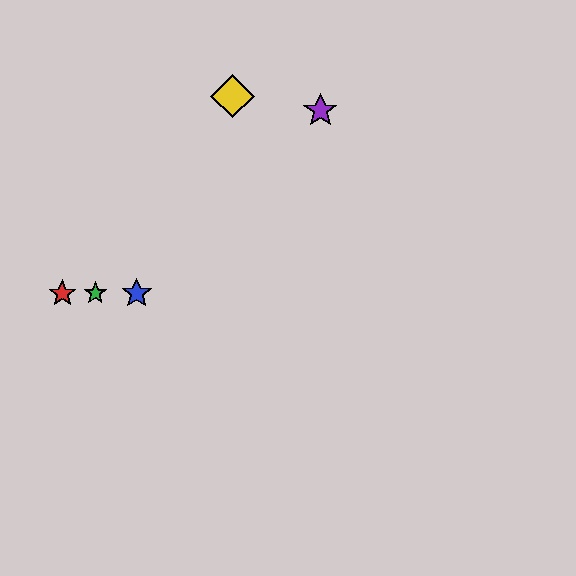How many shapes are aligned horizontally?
3 shapes (the red star, the blue star, the green star) are aligned horizontally.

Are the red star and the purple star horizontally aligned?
No, the red star is at y≈293 and the purple star is at y≈111.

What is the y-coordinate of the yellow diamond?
The yellow diamond is at y≈96.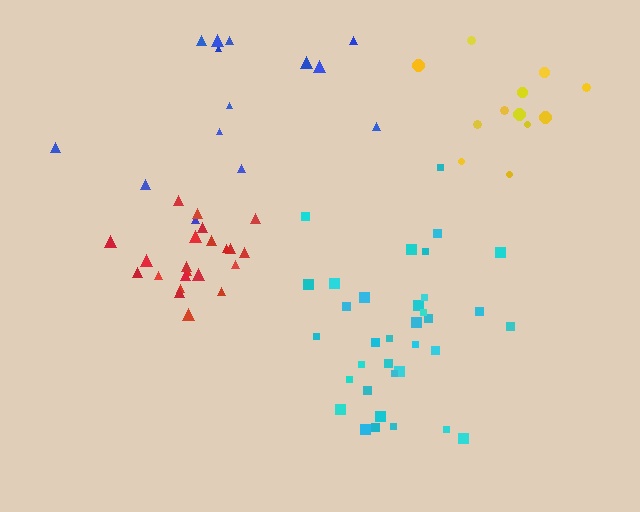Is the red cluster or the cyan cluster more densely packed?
Red.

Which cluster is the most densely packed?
Red.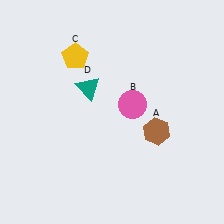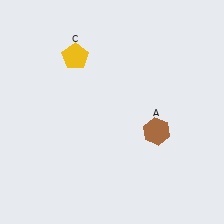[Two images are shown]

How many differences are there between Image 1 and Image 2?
There are 2 differences between the two images.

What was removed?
The pink circle (B), the teal triangle (D) were removed in Image 2.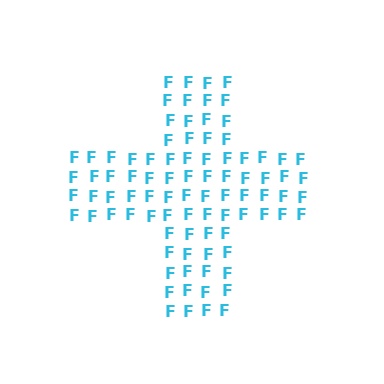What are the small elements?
The small elements are letter F's.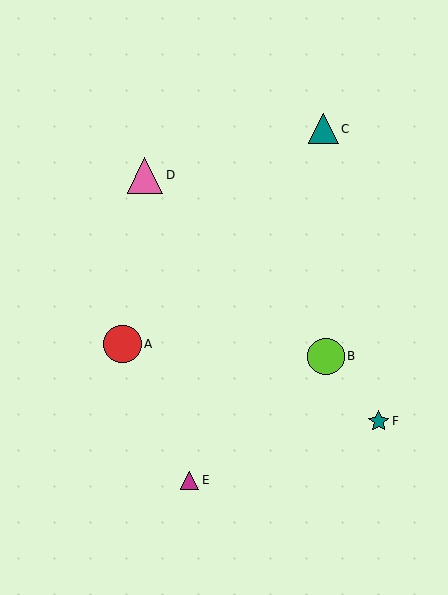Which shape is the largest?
The red circle (labeled A) is the largest.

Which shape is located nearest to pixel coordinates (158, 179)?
The pink triangle (labeled D) at (145, 175) is nearest to that location.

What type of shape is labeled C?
Shape C is a teal triangle.